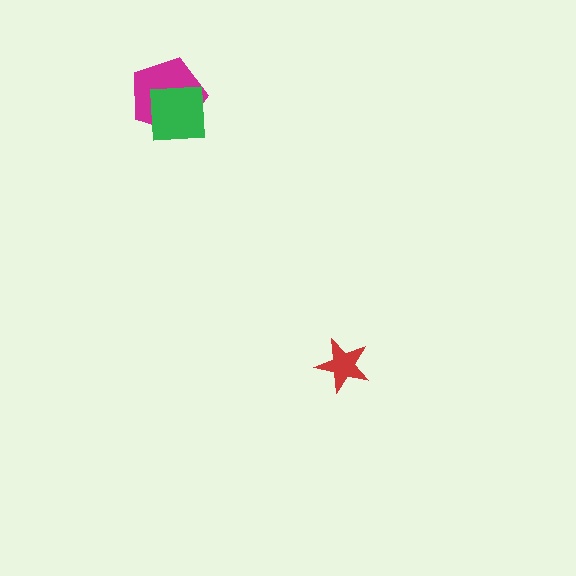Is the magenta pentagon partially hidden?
Yes, it is partially covered by another shape.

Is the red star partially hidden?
No, no other shape covers it.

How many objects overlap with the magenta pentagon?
1 object overlaps with the magenta pentagon.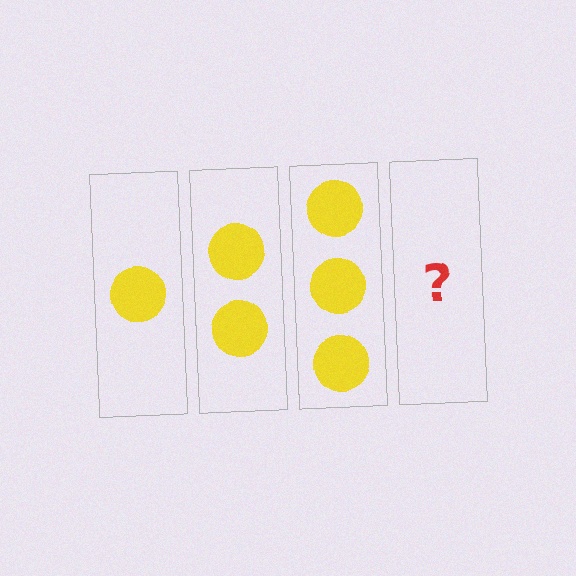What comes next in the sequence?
The next element should be 4 circles.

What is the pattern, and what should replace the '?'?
The pattern is that each step adds one more circle. The '?' should be 4 circles.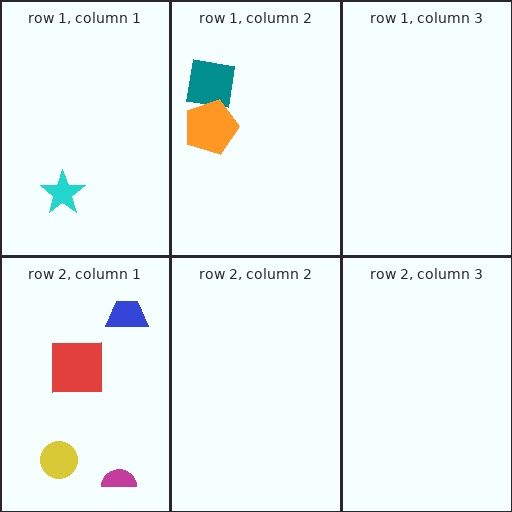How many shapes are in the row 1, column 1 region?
1.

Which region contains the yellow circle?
The row 2, column 1 region.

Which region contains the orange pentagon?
The row 1, column 2 region.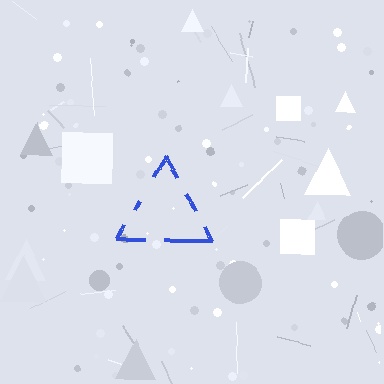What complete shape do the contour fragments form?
The contour fragments form a triangle.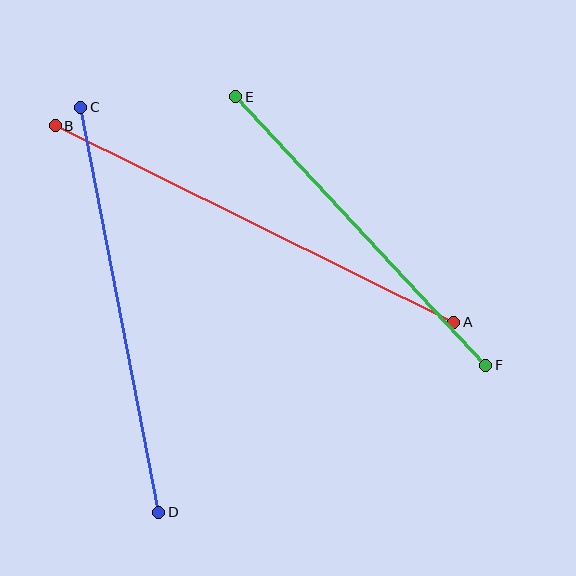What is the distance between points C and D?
The distance is approximately 413 pixels.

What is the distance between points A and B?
The distance is approximately 444 pixels.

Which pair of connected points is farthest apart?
Points A and B are farthest apart.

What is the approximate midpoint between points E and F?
The midpoint is at approximately (361, 231) pixels.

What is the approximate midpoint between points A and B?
The midpoint is at approximately (254, 224) pixels.